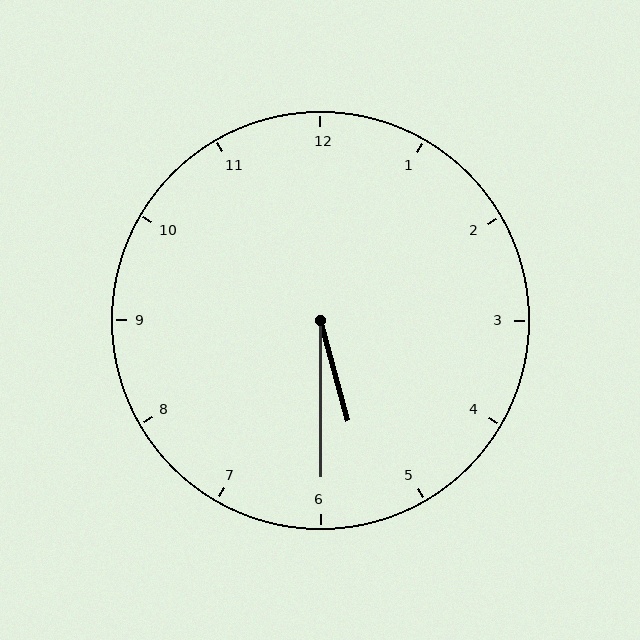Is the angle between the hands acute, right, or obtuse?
It is acute.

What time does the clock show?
5:30.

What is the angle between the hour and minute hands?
Approximately 15 degrees.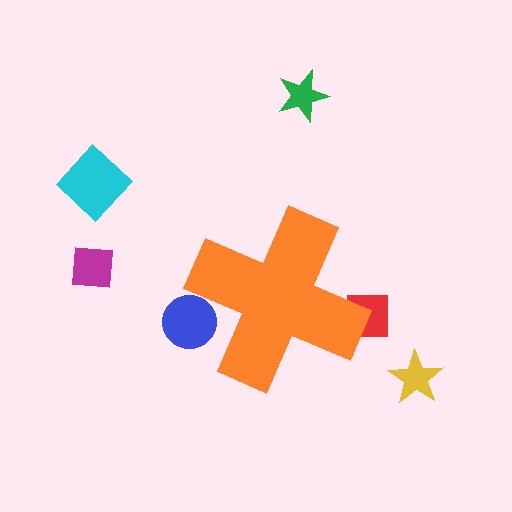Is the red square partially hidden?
Yes, the red square is partially hidden behind the orange cross.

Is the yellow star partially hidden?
No, the yellow star is fully visible.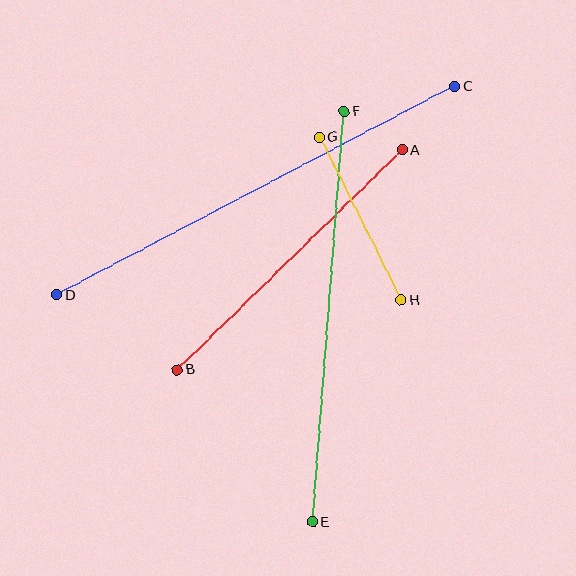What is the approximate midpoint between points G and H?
The midpoint is at approximately (360, 218) pixels.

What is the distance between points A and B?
The distance is approximately 314 pixels.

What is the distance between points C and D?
The distance is approximately 449 pixels.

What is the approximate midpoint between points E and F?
The midpoint is at approximately (328, 317) pixels.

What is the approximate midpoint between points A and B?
The midpoint is at approximately (290, 260) pixels.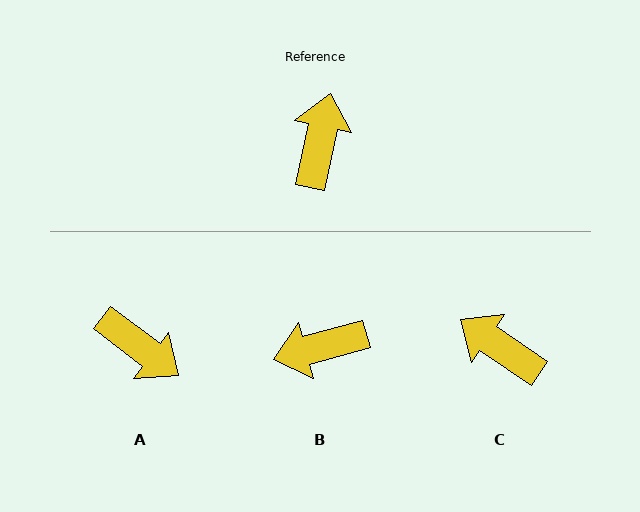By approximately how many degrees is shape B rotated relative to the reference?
Approximately 117 degrees counter-clockwise.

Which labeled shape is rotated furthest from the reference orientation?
B, about 117 degrees away.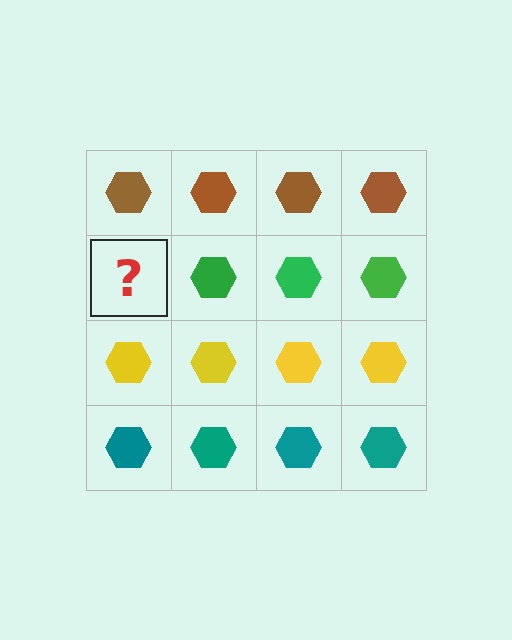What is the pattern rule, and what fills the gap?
The rule is that each row has a consistent color. The gap should be filled with a green hexagon.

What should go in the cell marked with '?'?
The missing cell should contain a green hexagon.